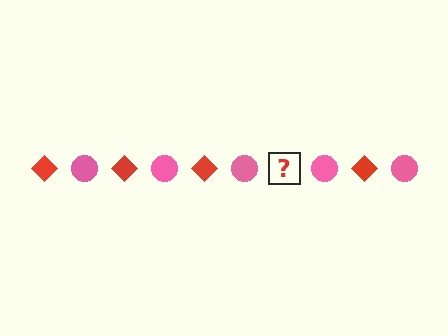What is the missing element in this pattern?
The missing element is a red diamond.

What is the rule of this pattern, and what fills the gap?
The rule is that the pattern alternates between red diamond and pink circle. The gap should be filled with a red diamond.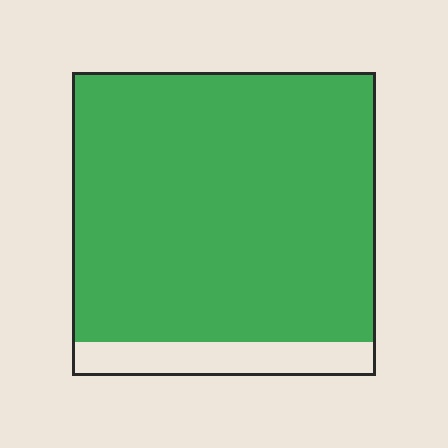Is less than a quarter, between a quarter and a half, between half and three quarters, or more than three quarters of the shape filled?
More than three quarters.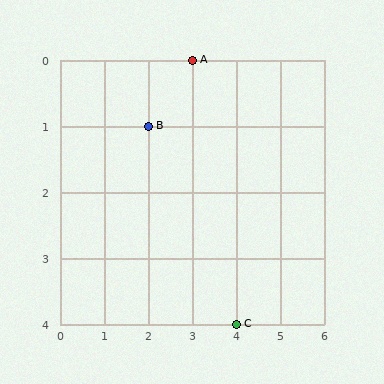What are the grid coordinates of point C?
Point C is at grid coordinates (4, 4).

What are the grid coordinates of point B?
Point B is at grid coordinates (2, 1).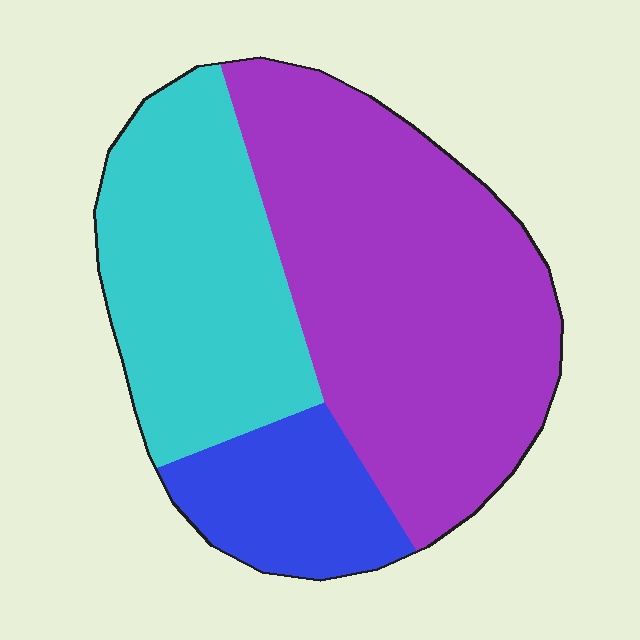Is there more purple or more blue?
Purple.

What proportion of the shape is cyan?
Cyan covers around 30% of the shape.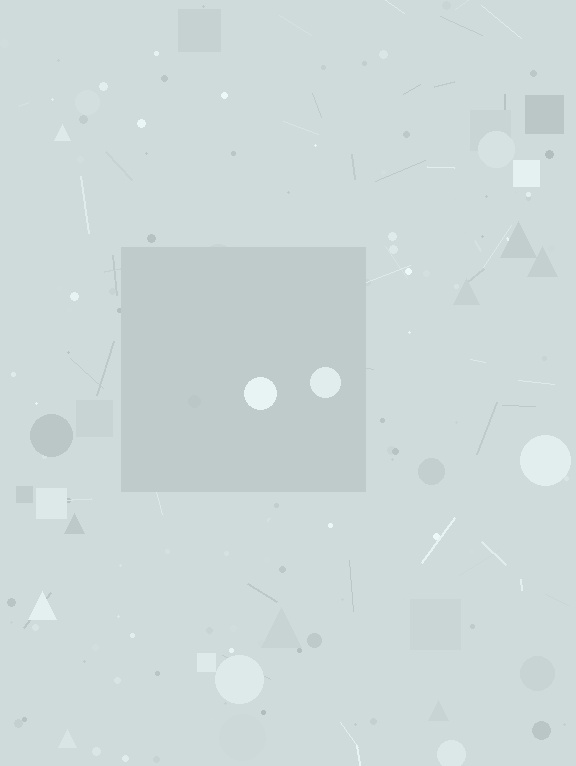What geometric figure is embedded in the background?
A square is embedded in the background.